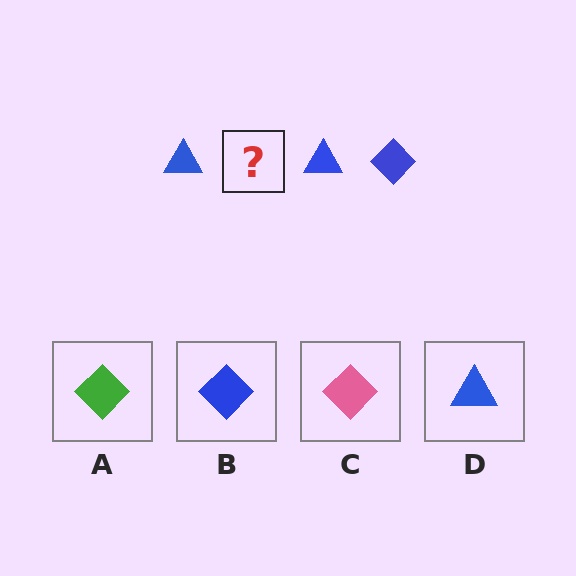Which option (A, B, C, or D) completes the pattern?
B.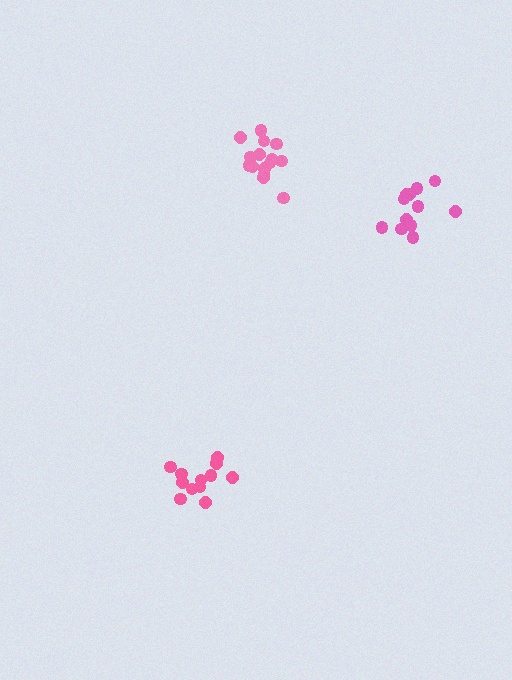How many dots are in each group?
Group 1: 15 dots, Group 2: 12 dots, Group 3: 12 dots (39 total).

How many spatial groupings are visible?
There are 3 spatial groupings.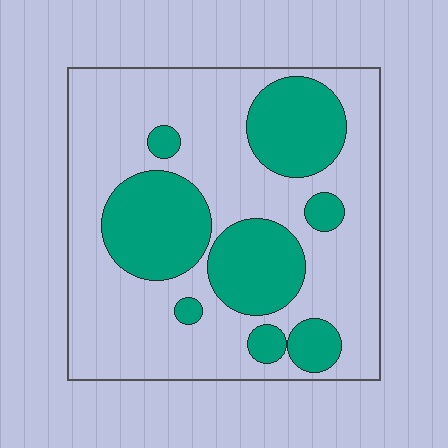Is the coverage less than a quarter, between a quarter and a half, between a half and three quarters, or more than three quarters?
Between a quarter and a half.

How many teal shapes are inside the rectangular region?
8.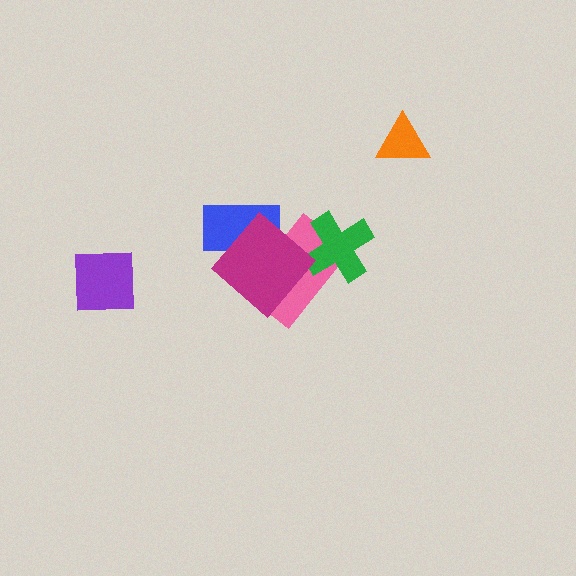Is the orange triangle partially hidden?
No, no other shape covers it.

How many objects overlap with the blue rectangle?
2 objects overlap with the blue rectangle.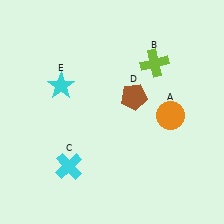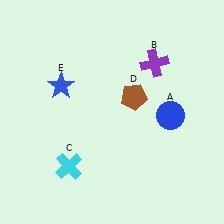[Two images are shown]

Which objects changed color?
A changed from orange to blue. B changed from lime to purple. E changed from cyan to blue.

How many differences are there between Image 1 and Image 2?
There are 3 differences between the two images.